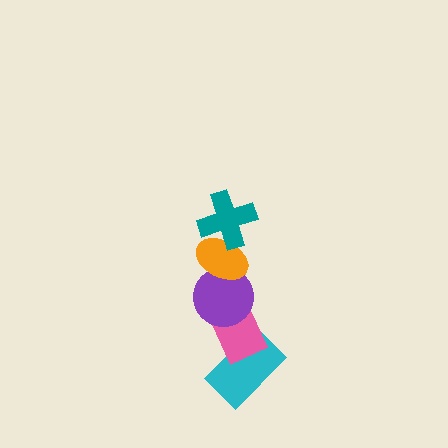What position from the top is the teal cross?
The teal cross is 1st from the top.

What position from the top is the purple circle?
The purple circle is 3rd from the top.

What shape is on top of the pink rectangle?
The purple circle is on top of the pink rectangle.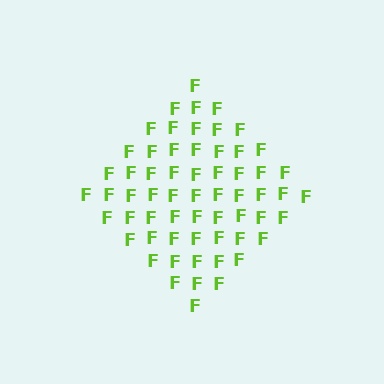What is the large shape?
The large shape is a diamond.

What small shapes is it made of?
It is made of small letter F's.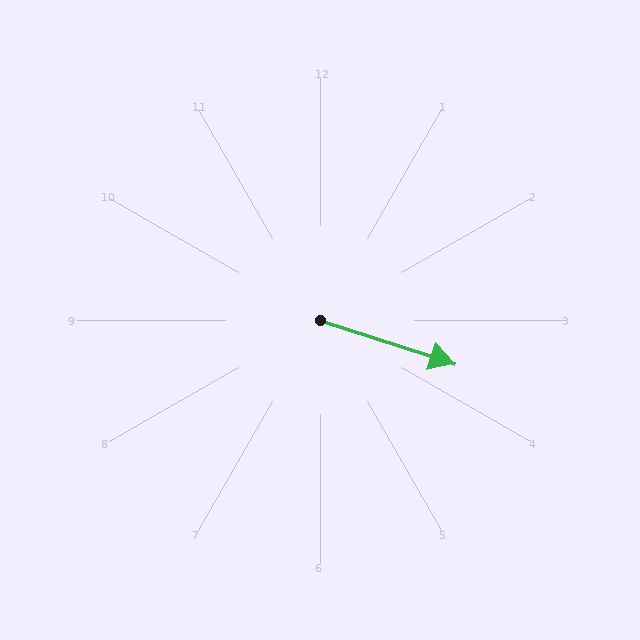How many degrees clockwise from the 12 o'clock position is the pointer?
Approximately 108 degrees.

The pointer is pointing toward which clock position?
Roughly 4 o'clock.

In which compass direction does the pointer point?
East.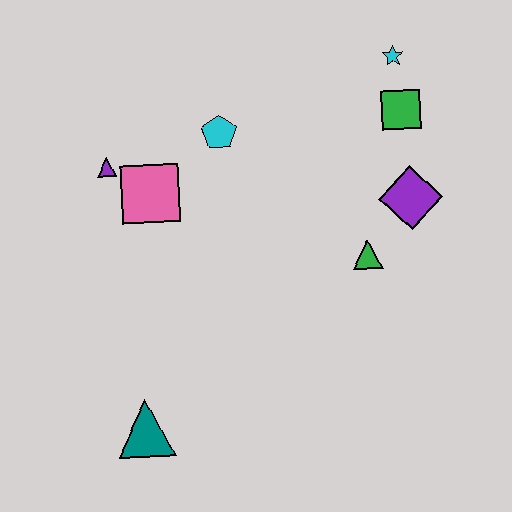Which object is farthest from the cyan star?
The teal triangle is farthest from the cyan star.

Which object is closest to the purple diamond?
The green triangle is closest to the purple diamond.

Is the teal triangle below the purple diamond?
Yes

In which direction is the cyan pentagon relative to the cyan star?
The cyan pentagon is to the left of the cyan star.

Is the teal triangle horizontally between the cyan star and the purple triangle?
Yes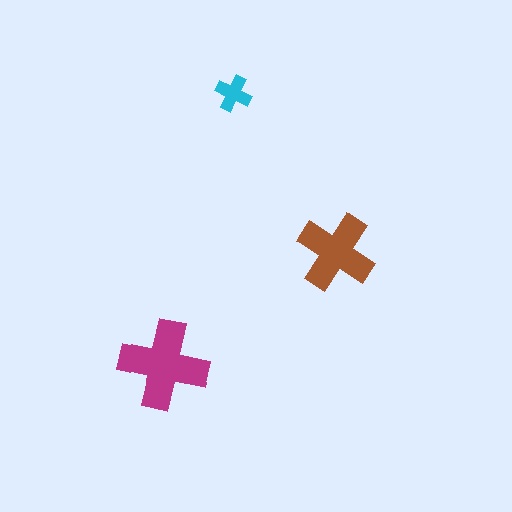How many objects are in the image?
There are 3 objects in the image.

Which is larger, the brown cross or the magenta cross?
The magenta one.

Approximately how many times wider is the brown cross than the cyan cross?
About 2 times wider.